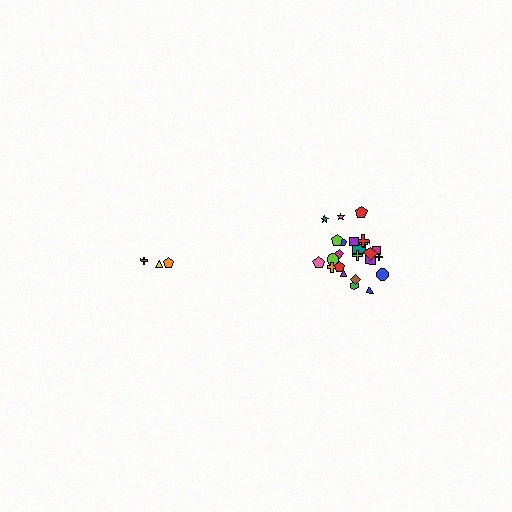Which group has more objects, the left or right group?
The right group.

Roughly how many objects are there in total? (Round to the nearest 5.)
Roughly 30 objects in total.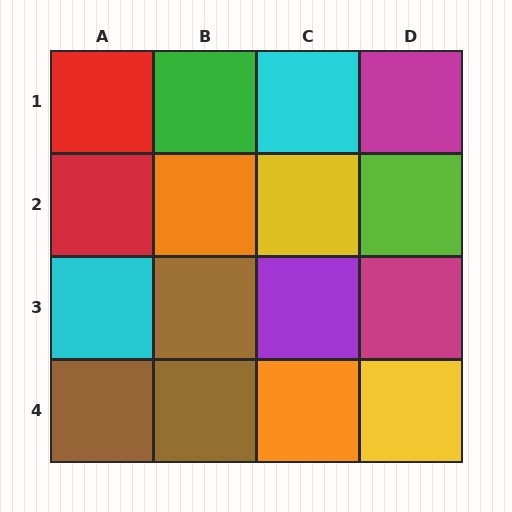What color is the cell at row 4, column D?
Yellow.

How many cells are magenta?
2 cells are magenta.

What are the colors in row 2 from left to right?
Red, orange, yellow, lime.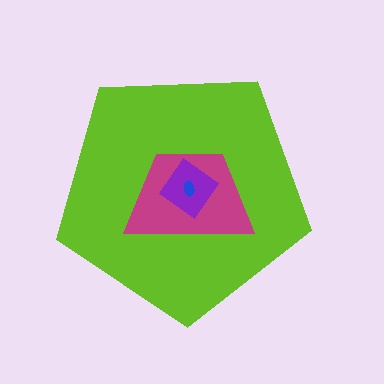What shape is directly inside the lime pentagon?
The magenta trapezoid.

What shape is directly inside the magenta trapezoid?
The purple diamond.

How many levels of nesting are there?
4.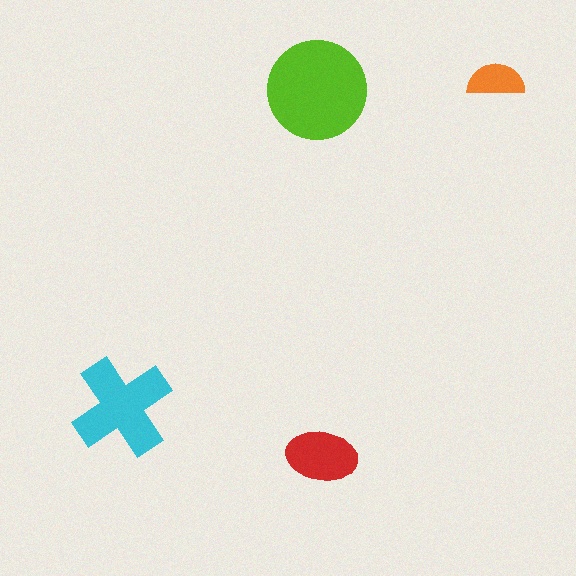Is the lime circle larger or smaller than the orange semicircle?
Larger.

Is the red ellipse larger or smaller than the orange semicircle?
Larger.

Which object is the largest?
The lime circle.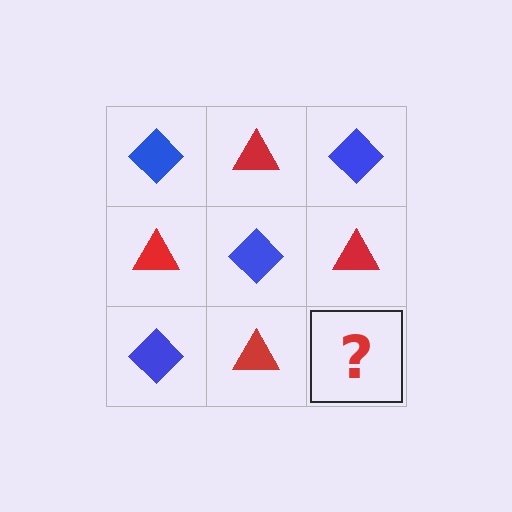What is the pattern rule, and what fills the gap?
The rule is that it alternates blue diamond and red triangle in a checkerboard pattern. The gap should be filled with a blue diamond.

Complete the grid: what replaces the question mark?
The question mark should be replaced with a blue diamond.